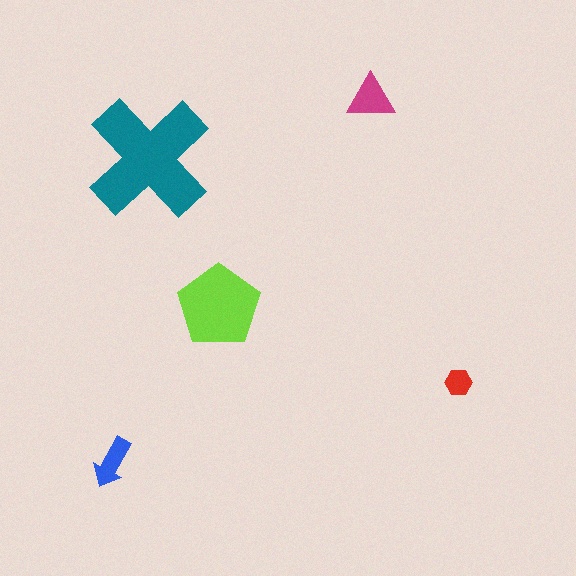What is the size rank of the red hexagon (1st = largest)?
5th.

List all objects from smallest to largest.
The red hexagon, the blue arrow, the magenta triangle, the lime pentagon, the teal cross.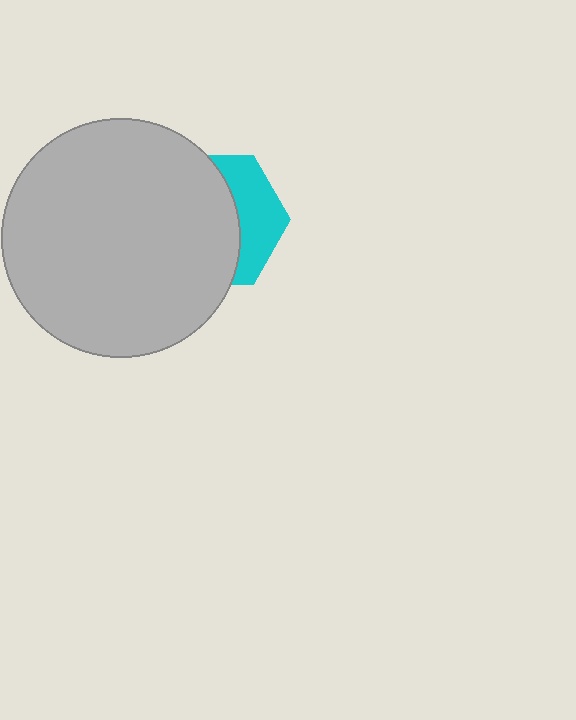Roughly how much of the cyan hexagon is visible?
A small part of it is visible (roughly 35%).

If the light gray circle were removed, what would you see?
You would see the complete cyan hexagon.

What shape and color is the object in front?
The object in front is a light gray circle.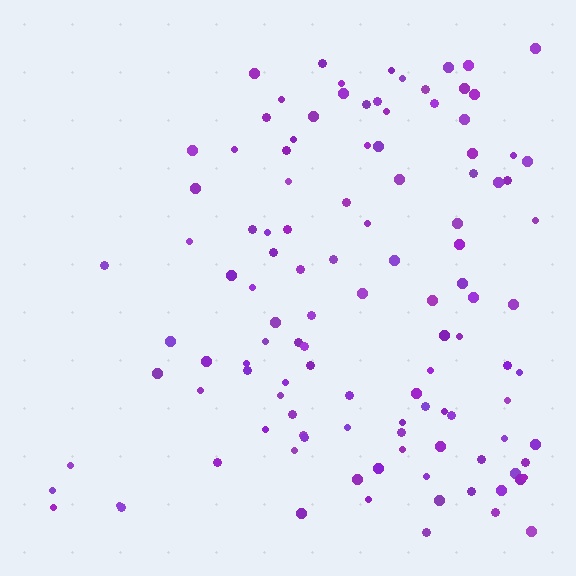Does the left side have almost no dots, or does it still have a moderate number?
Still a moderate number, just noticeably fewer than the right.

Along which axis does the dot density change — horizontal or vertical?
Horizontal.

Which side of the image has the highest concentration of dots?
The right.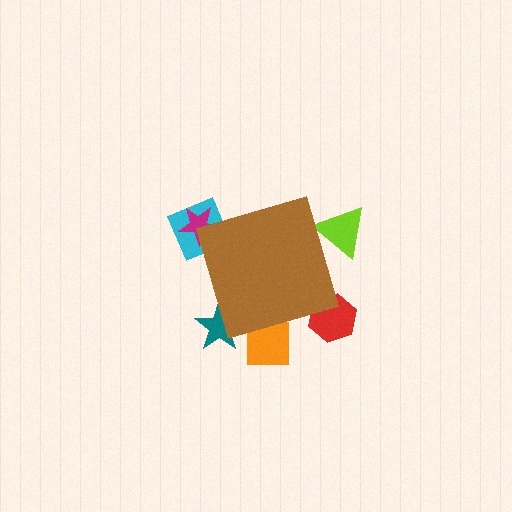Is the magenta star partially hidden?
Yes, the magenta star is partially hidden behind the brown diamond.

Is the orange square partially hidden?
Yes, the orange square is partially hidden behind the brown diamond.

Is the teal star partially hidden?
Yes, the teal star is partially hidden behind the brown diamond.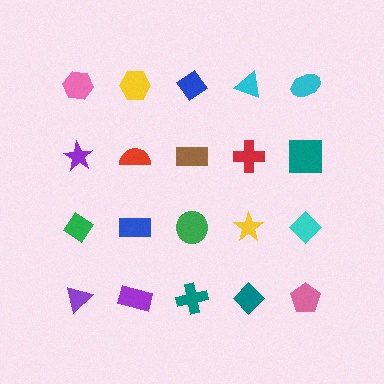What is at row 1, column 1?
A pink hexagon.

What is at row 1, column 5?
A cyan ellipse.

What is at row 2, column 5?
A teal square.